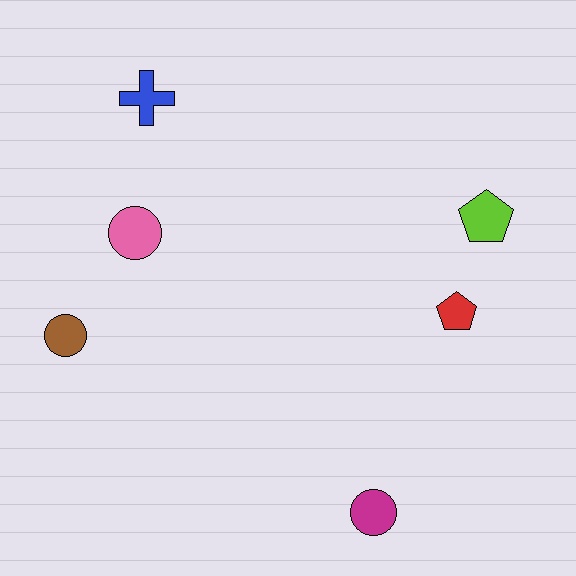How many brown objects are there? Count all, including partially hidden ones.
There is 1 brown object.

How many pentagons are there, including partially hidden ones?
There are 2 pentagons.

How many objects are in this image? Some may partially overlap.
There are 6 objects.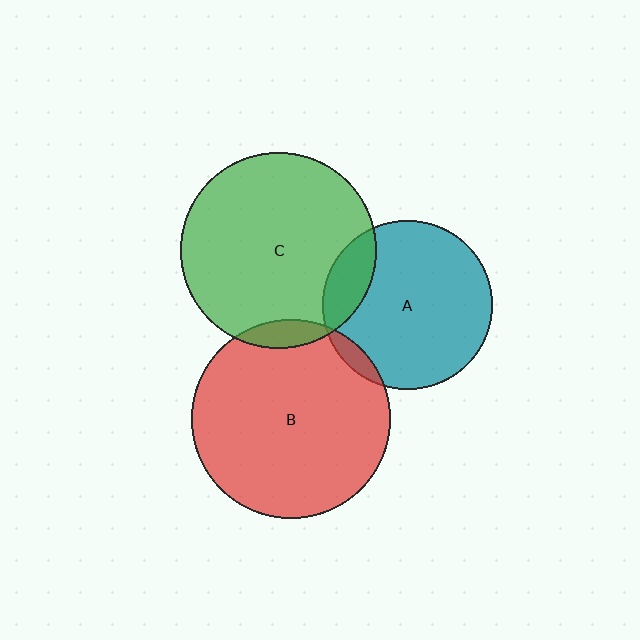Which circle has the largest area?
Circle B (red).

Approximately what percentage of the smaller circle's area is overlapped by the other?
Approximately 5%.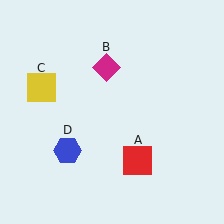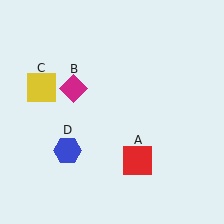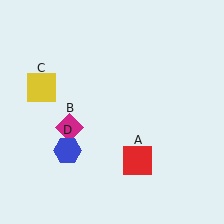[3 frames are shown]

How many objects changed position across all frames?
1 object changed position: magenta diamond (object B).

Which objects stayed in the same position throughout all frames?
Red square (object A) and yellow square (object C) and blue hexagon (object D) remained stationary.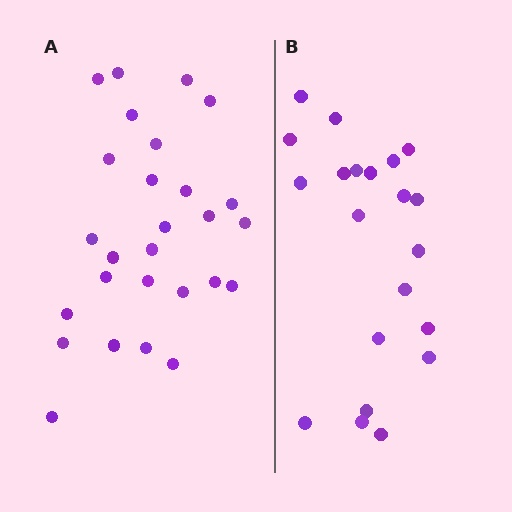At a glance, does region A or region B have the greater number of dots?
Region A (the left region) has more dots.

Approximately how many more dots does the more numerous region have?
Region A has about 6 more dots than region B.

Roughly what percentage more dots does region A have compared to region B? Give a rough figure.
About 30% more.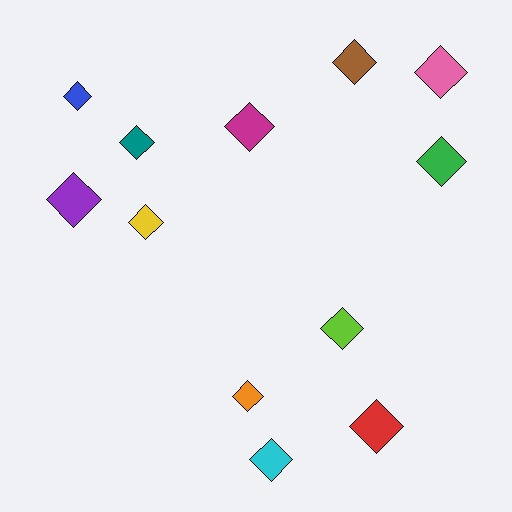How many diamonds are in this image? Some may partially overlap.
There are 12 diamonds.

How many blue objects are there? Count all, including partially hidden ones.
There is 1 blue object.